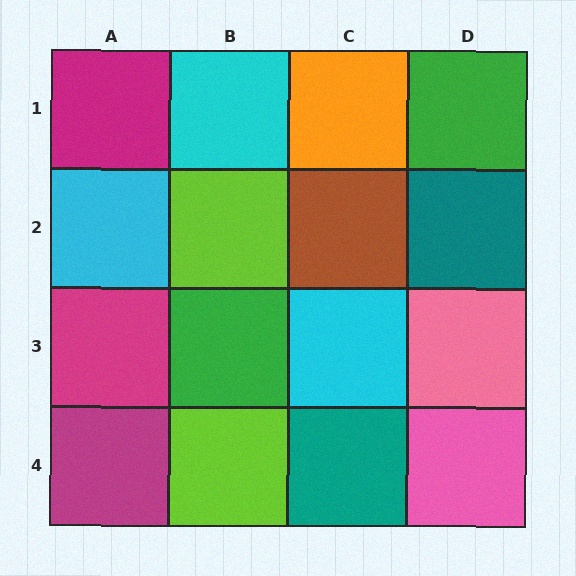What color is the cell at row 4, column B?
Lime.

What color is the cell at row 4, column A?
Magenta.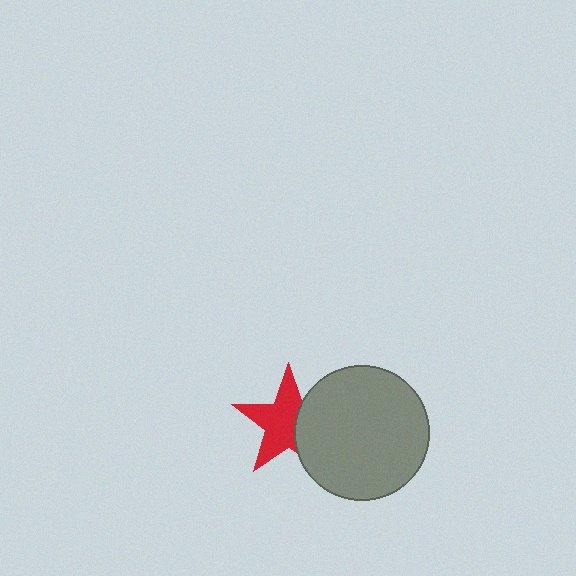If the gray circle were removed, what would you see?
You would see the complete red star.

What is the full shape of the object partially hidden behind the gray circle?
The partially hidden object is a red star.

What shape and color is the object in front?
The object in front is a gray circle.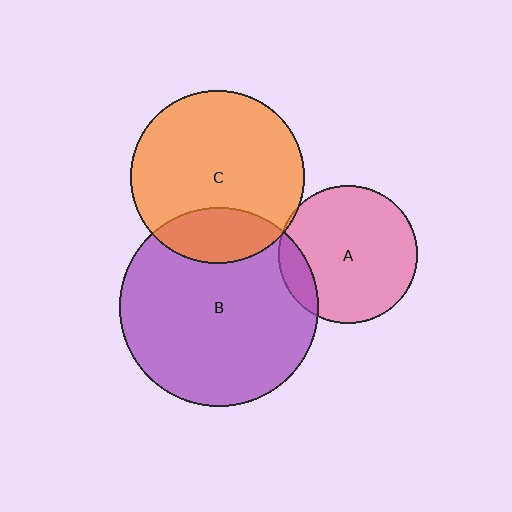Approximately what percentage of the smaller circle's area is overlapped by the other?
Approximately 10%.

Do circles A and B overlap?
Yes.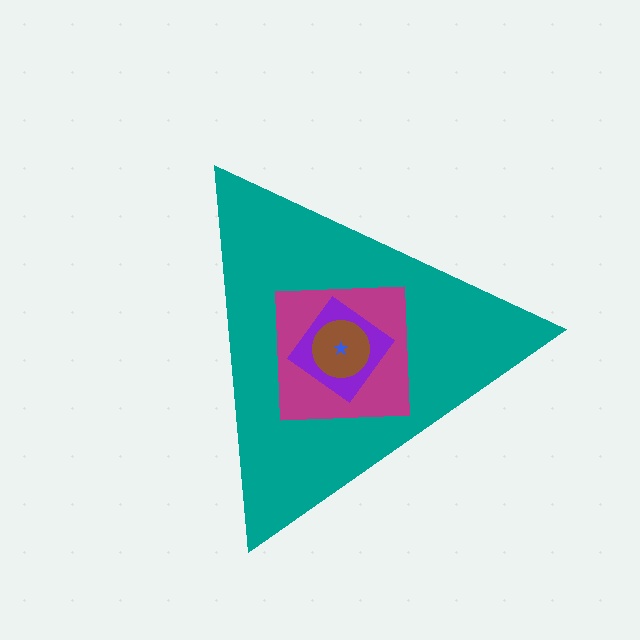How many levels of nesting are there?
5.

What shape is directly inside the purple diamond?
The brown circle.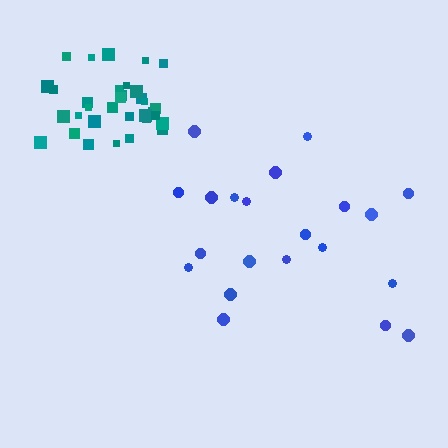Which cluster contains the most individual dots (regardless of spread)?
Teal (33).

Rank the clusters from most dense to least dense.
teal, blue.